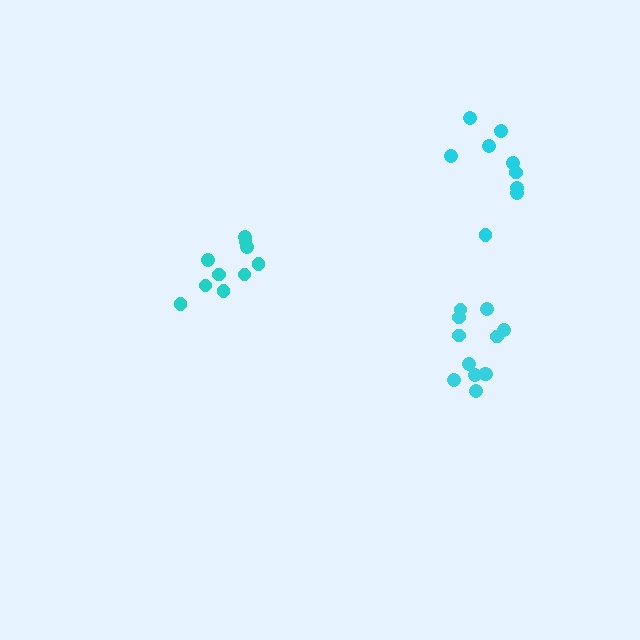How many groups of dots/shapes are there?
There are 3 groups.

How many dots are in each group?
Group 1: 10 dots, Group 2: 9 dots, Group 3: 12 dots (31 total).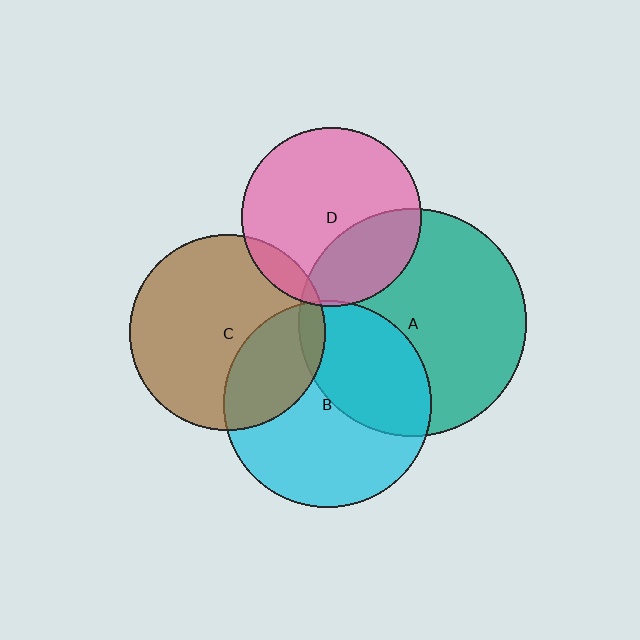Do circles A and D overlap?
Yes.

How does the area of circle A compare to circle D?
Approximately 1.6 times.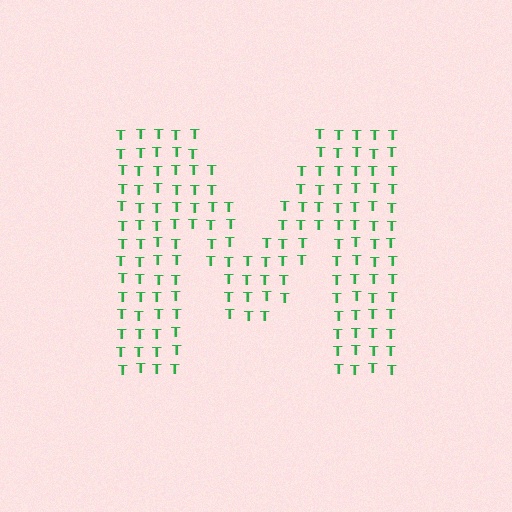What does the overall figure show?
The overall figure shows the letter M.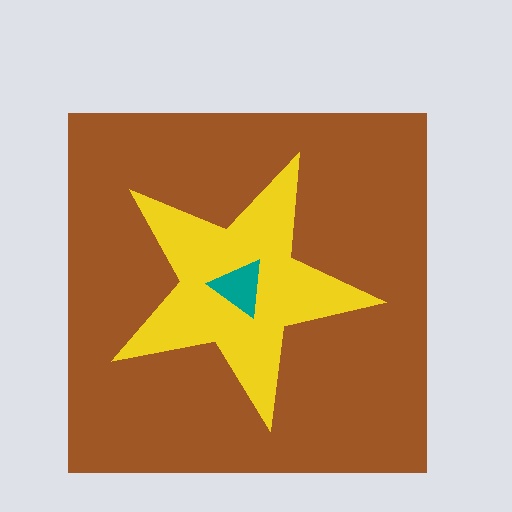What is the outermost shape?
The brown square.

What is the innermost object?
The teal triangle.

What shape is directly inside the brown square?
The yellow star.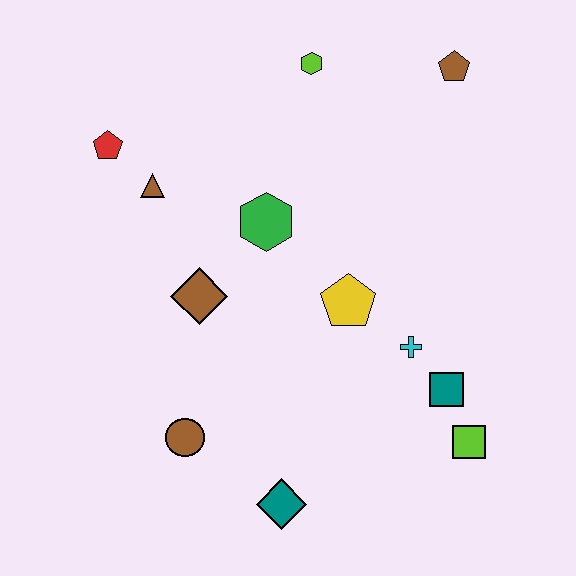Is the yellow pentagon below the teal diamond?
No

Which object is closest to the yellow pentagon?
The cyan cross is closest to the yellow pentagon.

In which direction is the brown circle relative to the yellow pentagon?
The brown circle is to the left of the yellow pentagon.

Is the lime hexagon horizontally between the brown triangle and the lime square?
Yes